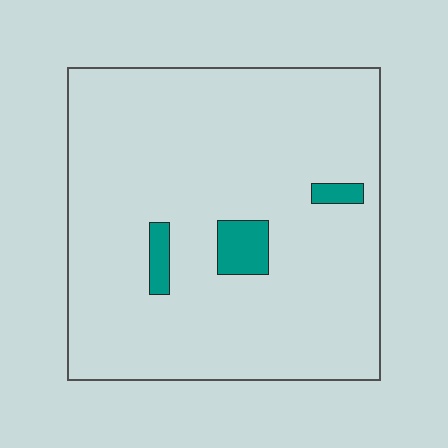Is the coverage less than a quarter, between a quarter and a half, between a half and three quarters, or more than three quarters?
Less than a quarter.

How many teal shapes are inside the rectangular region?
3.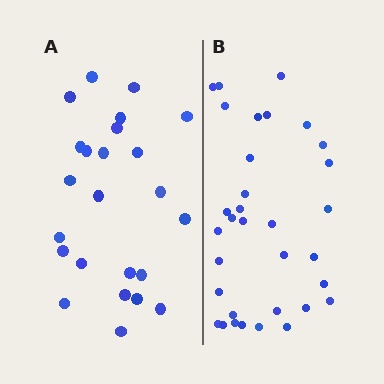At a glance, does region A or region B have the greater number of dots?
Region B (the right region) has more dots.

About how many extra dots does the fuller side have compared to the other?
Region B has roughly 8 or so more dots than region A.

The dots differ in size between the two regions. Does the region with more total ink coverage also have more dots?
No. Region A has more total ink coverage because its dots are larger, but region B actually contains more individual dots. Total area can be misleading — the number of items is what matters here.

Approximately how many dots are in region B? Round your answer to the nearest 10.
About 30 dots. (The exact count is 33, which rounds to 30.)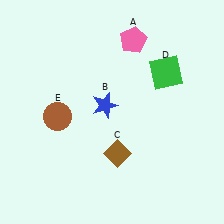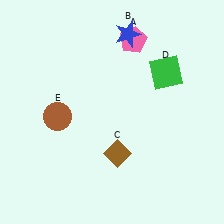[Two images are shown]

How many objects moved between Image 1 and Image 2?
1 object moved between the two images.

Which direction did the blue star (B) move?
The blue star (B) moved up.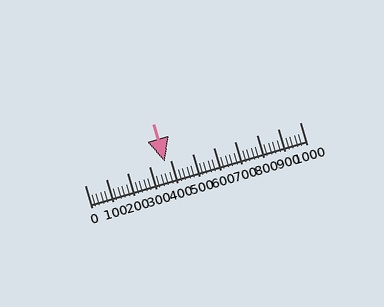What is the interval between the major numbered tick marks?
The major tick marks are spaced 100 units apart.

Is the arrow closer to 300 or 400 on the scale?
The arrow is closer to 400.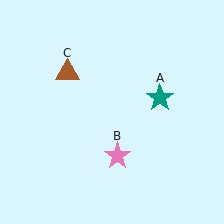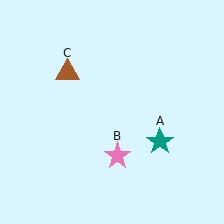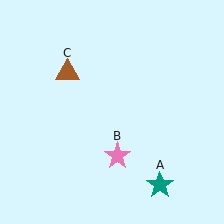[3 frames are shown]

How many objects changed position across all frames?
1 object changed position: teal star (object A).